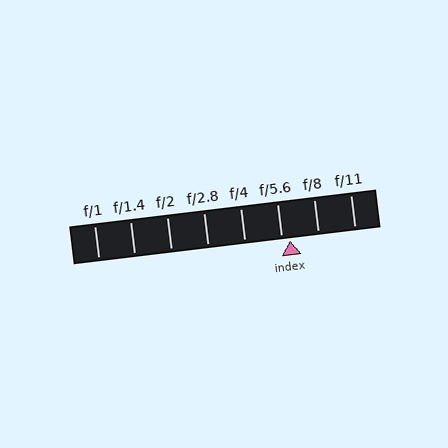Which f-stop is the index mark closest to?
The index mark is closest to f/5.6.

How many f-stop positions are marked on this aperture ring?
There are 8 f-stop positions marked.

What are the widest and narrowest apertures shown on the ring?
The widest aperture shown is f/1 and the narrowest is f/11.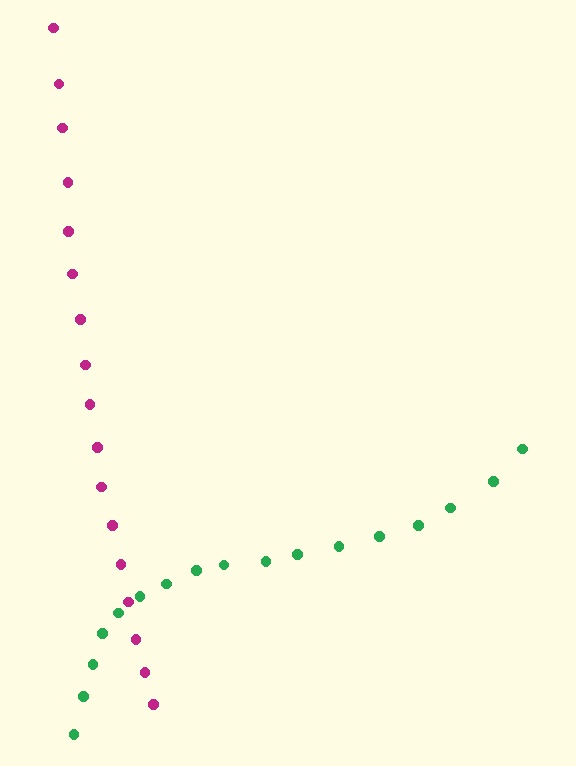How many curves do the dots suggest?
There are 2 distinct paths.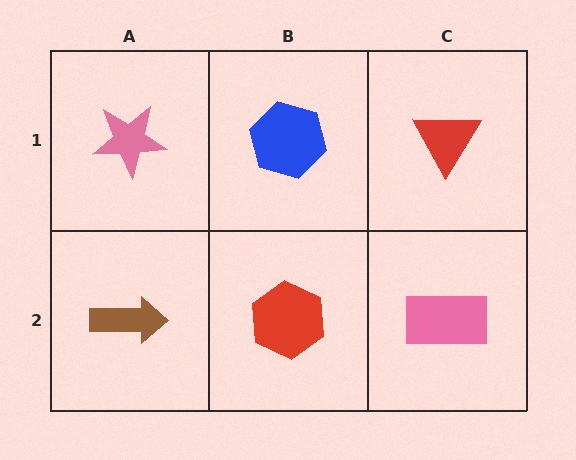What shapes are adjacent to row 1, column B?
A red hexagon (row 2, column B), a pink star (row 1, column A), a red triangle (row 1, column C).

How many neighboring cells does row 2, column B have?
3.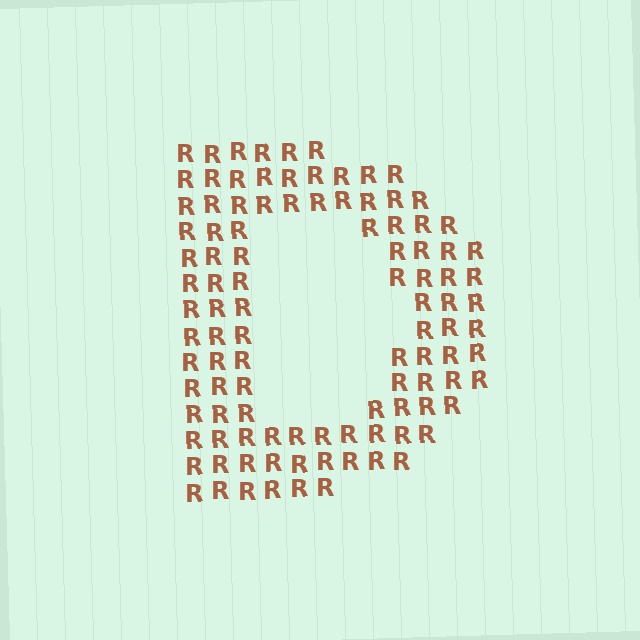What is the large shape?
The large shape is the letter D.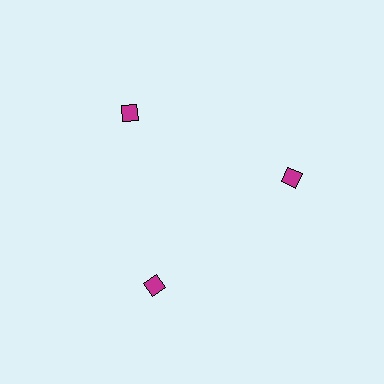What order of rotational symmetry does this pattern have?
This pattern has 3-fold rotational symmetry.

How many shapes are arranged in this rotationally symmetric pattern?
There are 3 shapes, arranged in 3 groups of 1.